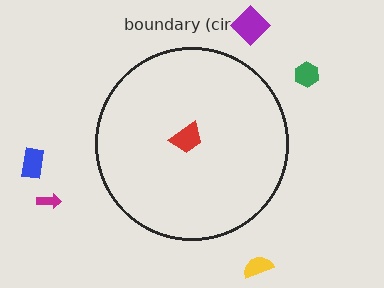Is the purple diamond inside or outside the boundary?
Outside.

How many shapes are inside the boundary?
1 inside, 5 outside.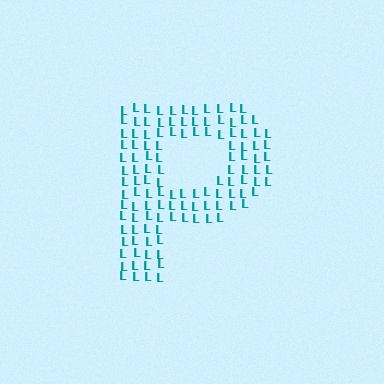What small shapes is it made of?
It is made of small letter L's.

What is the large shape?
The large shape is the letter P.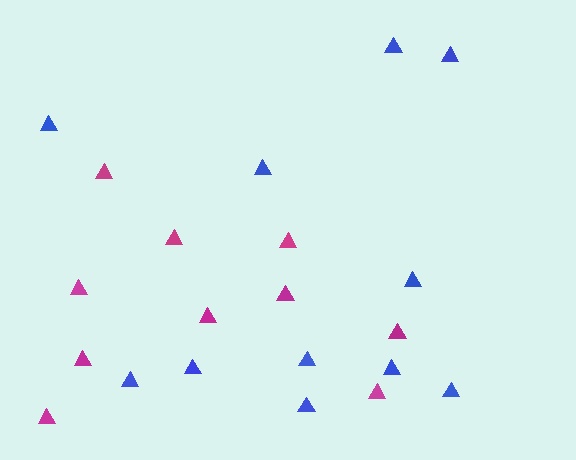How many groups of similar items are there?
There are 2 groups: one group of magenta triangles (10) and one group of blue triangles (11).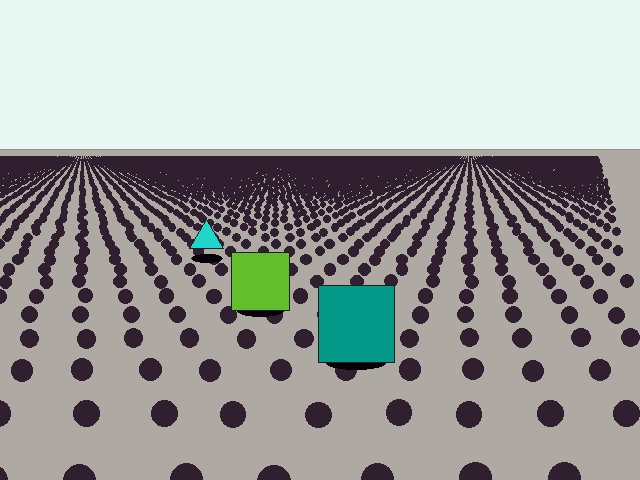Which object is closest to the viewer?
The teal square is closest. The texture marks near it are larger and more spread out.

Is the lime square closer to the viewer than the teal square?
No. The teal square is closer — you can tell from the texture gradient: the ground texture is coarser near it.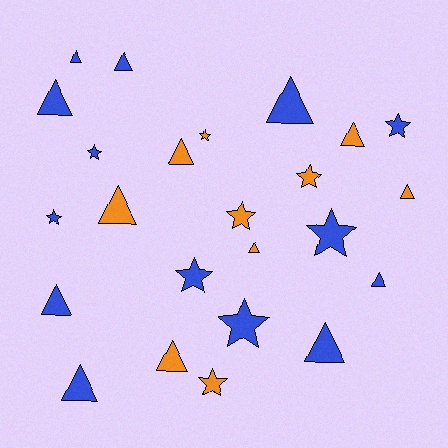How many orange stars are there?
There are 4 orange stars.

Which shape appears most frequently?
Triangle, with 14 objects.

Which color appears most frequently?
Blue, with 14 objects.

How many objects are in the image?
There are 24 objects.